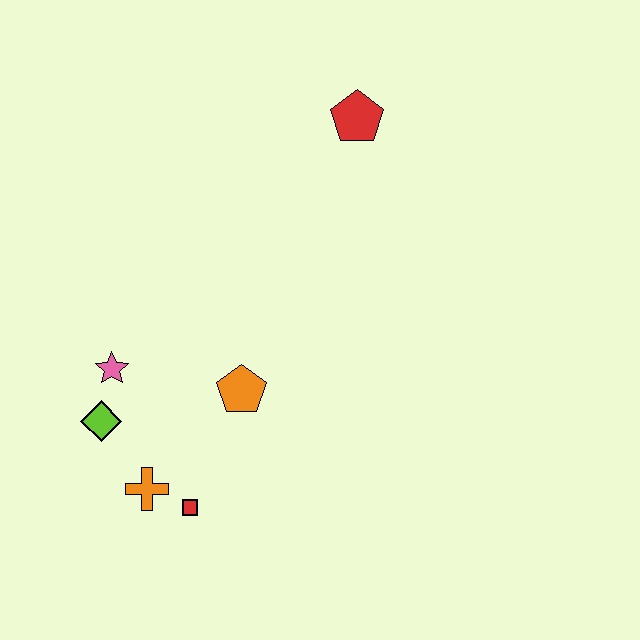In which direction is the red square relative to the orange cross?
The red square is to the right of the orange cross.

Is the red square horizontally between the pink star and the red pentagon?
Yes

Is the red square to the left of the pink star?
No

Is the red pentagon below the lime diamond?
No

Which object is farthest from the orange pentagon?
The red pentagon is farthest from the orange pentagon.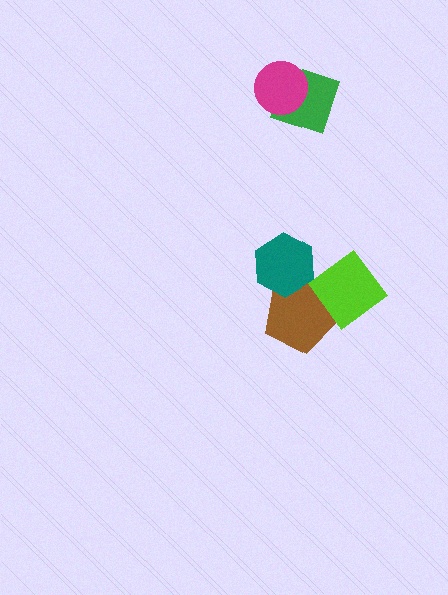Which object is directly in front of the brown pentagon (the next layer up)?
The lime diamond is directly in front of the brown pentagon.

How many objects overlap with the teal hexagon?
1 object overlaps with the teal hexagon.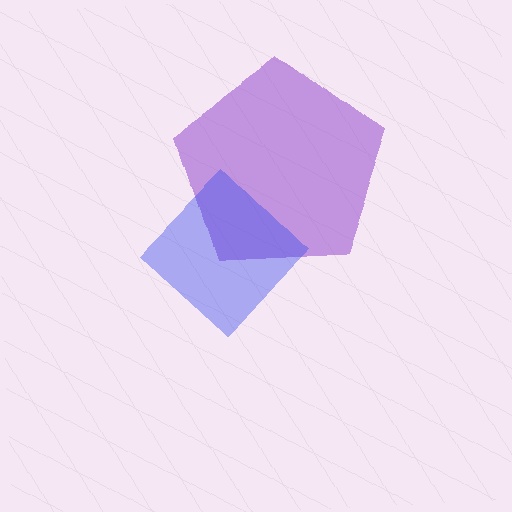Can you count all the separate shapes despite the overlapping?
Yes, there are 2 separate shapes.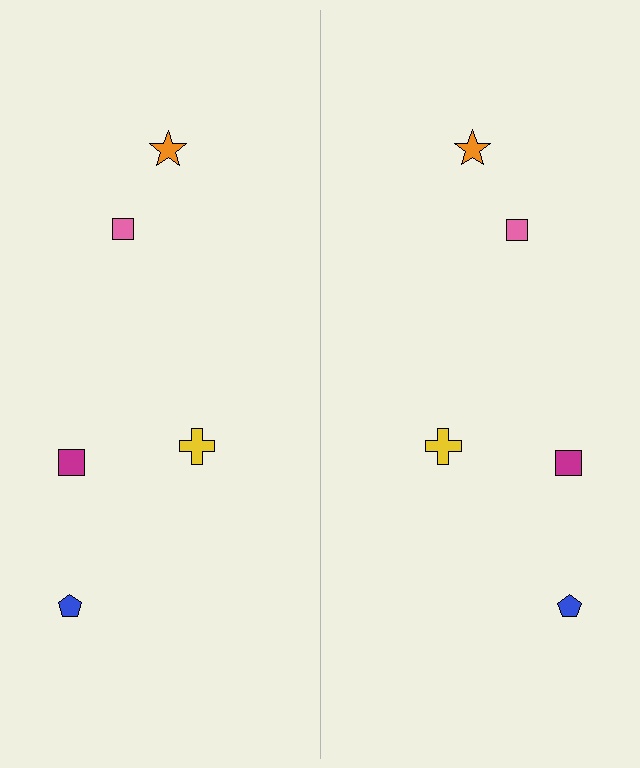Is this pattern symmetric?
Yes, this pattern has bilateral (reflection) symmetry.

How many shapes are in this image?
There are 10 shapes in this image.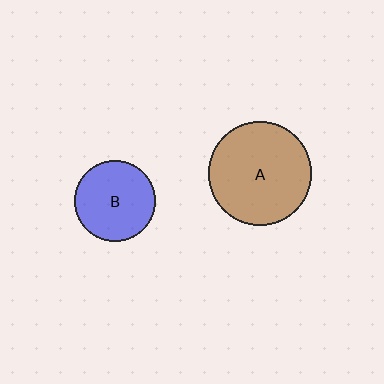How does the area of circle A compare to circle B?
Approximately 1.6 times.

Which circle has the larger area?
Circle A (brown).